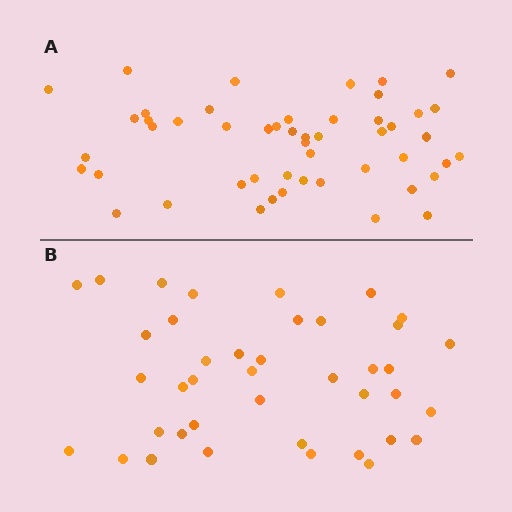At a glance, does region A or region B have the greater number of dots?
Region A (the top region) has more dots.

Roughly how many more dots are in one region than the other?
Region A has roughly 10 or so more dots than region B.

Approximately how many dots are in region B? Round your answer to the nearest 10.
About 40 dots.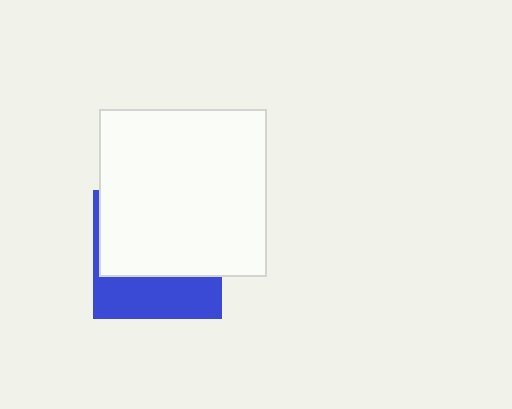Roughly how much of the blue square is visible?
A small part of it is visible (roughly 35%).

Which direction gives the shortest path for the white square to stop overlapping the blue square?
Moving up gives the shortest separation.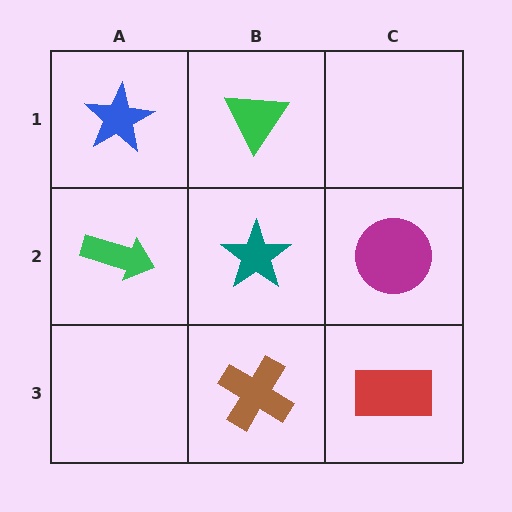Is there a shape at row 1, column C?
No, that cell is empty.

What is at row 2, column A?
A green arrow.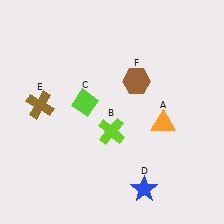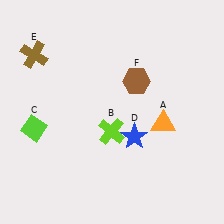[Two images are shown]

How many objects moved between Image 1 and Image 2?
3 objects moved between the two images.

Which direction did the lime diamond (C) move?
The lime diamond (C) moved left.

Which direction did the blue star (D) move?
The blue star (D) moved up.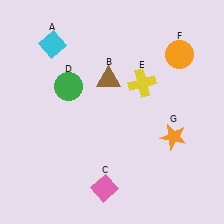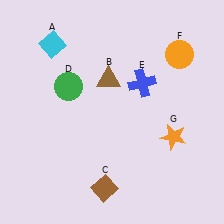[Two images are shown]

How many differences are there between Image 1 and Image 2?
There are 2 differences between the two images.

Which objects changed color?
C changed from pink to brown. E changed from yellow to blue.